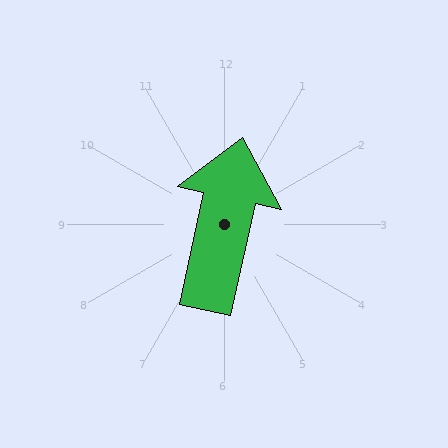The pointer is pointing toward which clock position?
Roughly 12 o'clock.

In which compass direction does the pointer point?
North.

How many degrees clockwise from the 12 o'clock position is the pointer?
Approximately 12 degrees.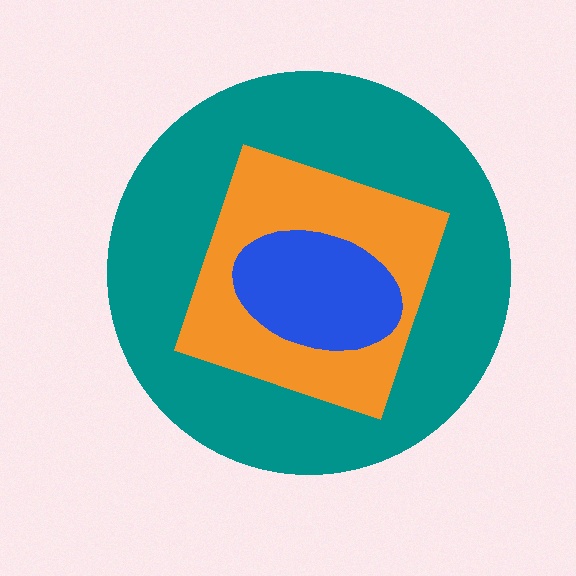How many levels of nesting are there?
3.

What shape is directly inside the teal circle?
The orange square.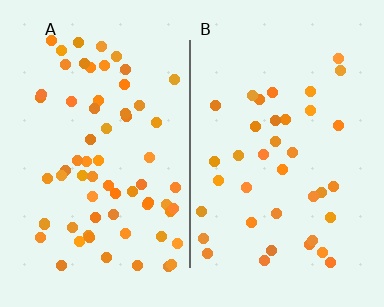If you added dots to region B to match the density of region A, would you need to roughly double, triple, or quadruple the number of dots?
Approximately double.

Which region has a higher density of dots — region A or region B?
A (the left).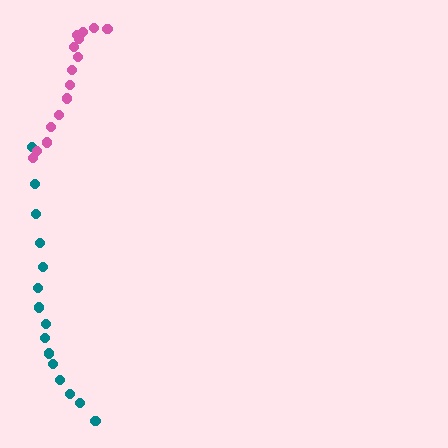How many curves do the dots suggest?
There are 2 distinct paths.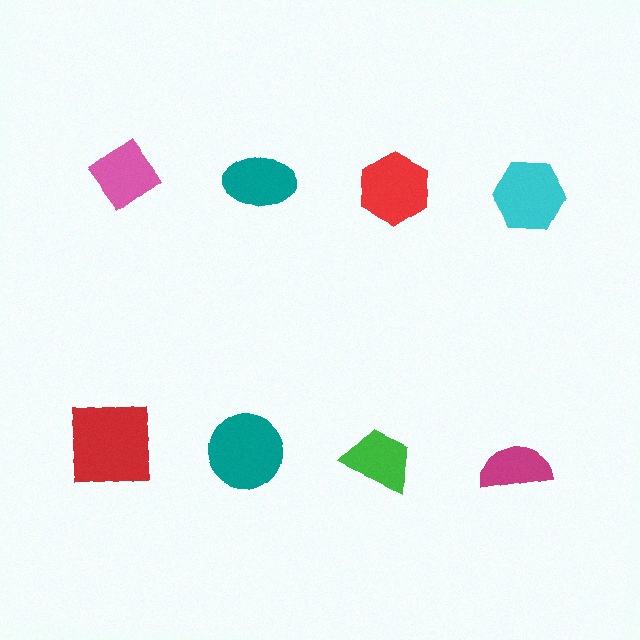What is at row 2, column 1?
A red square.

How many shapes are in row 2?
4 shapes.